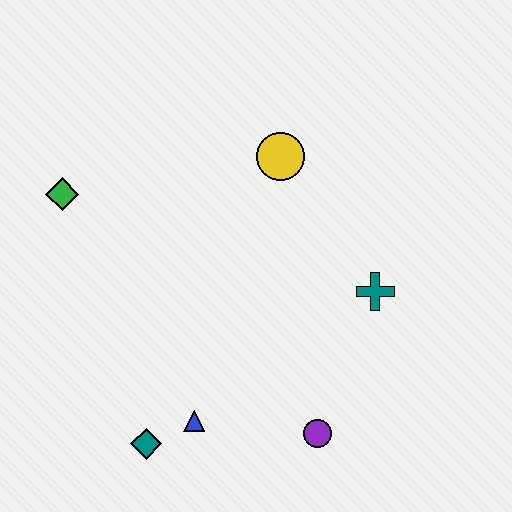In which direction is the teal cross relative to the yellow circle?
The teal cross is below the yellow circle.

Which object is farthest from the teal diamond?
The yellow circle is farthest from the teal diamond.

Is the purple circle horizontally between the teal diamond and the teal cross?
Yes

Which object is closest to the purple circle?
The blue triangle is closest to the purple circle.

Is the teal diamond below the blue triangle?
Yes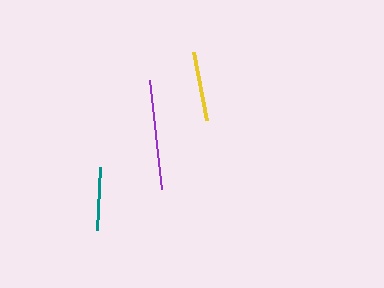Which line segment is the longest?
The purple line is the longest at approximately 110 pixels.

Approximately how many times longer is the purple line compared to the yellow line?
The purple line is approximately 1.6 times the length of the yellow line.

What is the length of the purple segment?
The purple segment is approximately 110 pixels long.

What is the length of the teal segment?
The teal segment is approximately 63 pixels long.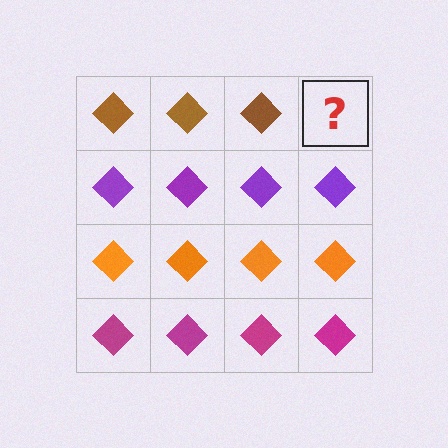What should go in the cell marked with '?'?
The missing cell should contain a brown diamond.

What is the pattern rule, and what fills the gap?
The rule is that each row has a consistent color. The gap should be filled with a brown diamond.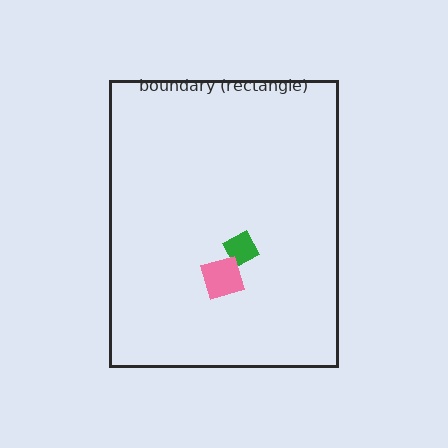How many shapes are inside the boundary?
2 inside, 0 outside.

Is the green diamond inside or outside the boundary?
Inside.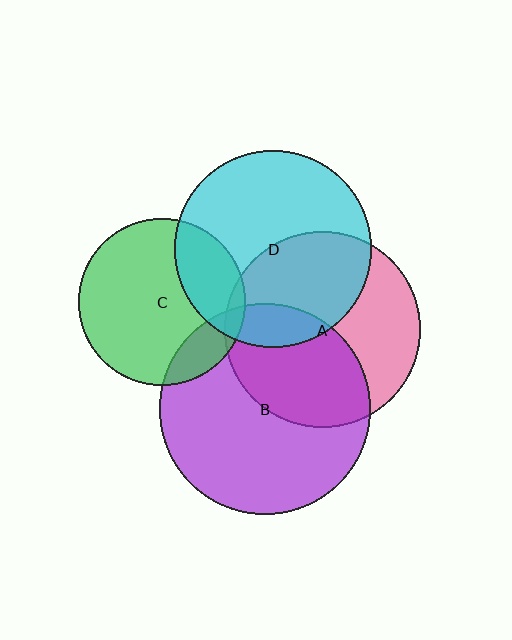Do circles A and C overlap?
Yes.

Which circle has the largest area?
Circle B (purple).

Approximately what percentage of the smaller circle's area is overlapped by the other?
Approximately 5%.